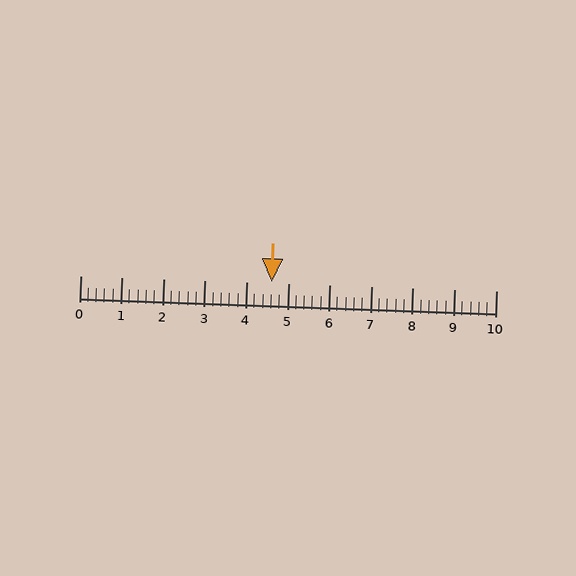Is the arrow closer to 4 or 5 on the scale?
The arrow is closer to 5.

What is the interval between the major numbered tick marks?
The major tick marks are spaced 1 units apart.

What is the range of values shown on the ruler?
The ruler shows values from 0 to 10.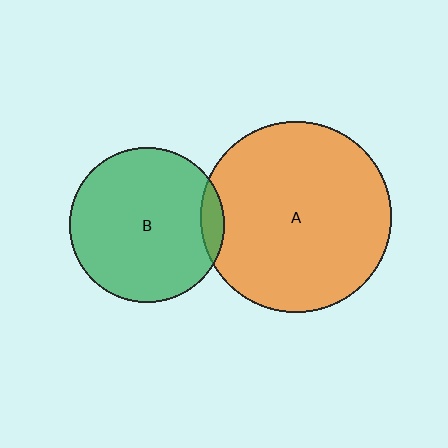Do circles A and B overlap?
Yes.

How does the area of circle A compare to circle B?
Approximately 1.5 times.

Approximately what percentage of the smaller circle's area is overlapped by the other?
Approximately 10%.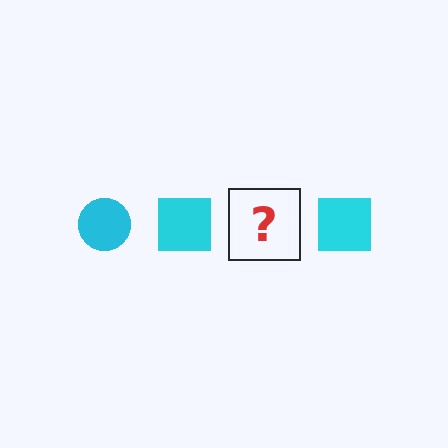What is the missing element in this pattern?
The missing element is a cyan circle.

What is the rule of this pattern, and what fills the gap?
The rule is that the pattern cycles through circle, square shapes in cyan. The gap should be filled with a cyan circle.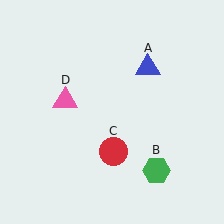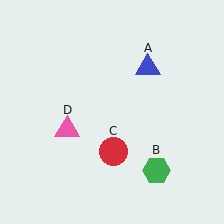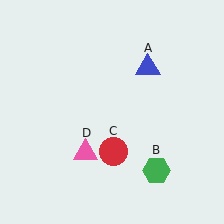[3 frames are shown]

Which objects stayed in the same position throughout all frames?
Blue triangle (object A) and green hexagon (object B) and red circle (object C) remained stationary.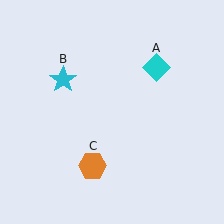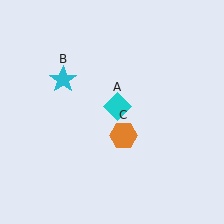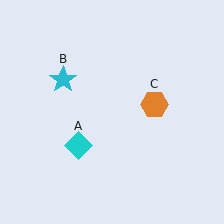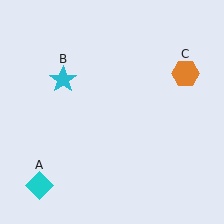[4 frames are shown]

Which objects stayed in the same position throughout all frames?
Cyan star (object B) remained stationary.